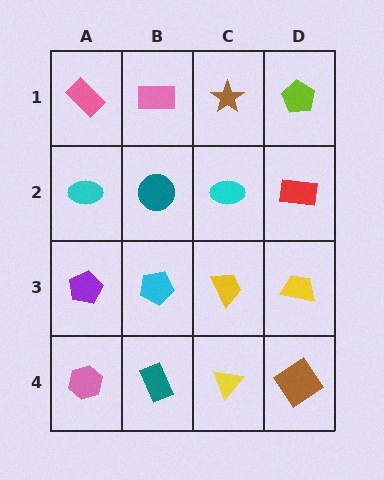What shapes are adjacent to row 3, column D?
A red rectangle (row 2, column D), a brown diamond (row 4, column D), a yellow trapezoid (row 3, column C).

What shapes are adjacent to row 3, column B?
A teal circle (row 2, column B), a teal rectangle (row 4, column B), a purple pentagon (row 3, column A), a yellow trapezoid (row 3, column C).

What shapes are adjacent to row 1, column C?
A cyan ellipse (row 2, column C), a pink rectangle (row 1, column B), a lime pentagon (row 1, column D).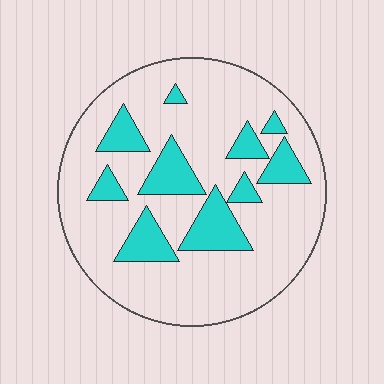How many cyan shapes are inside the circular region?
10.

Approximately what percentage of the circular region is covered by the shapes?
Approximately 20%.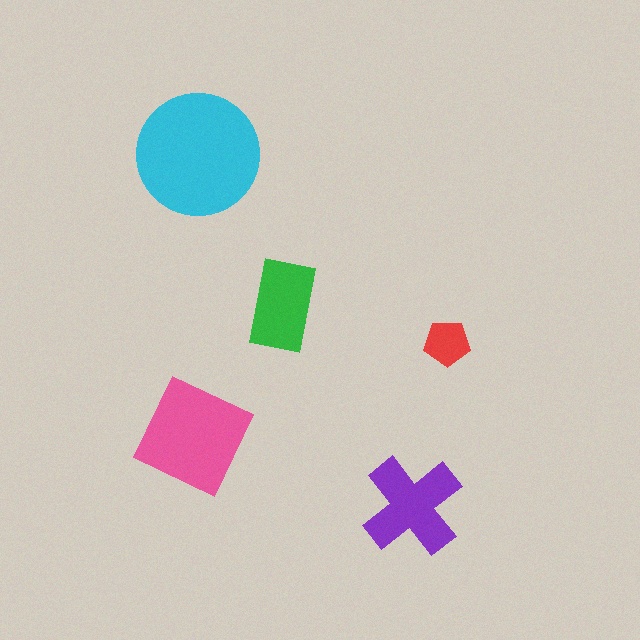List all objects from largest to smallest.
The cyan circle, the pink diamond, the purple cross, the green rectangle, the red pentagon.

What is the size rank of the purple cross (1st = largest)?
3rd.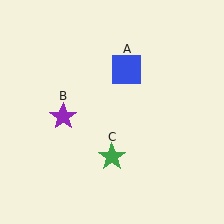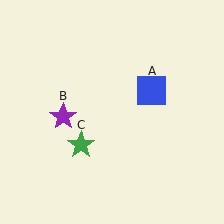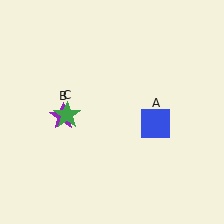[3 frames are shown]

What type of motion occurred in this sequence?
The blue square (object A), green star (object C) rotated clockwise around the center of the scene.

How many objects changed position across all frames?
2 objects changed position: blue square (object A), green star (object C).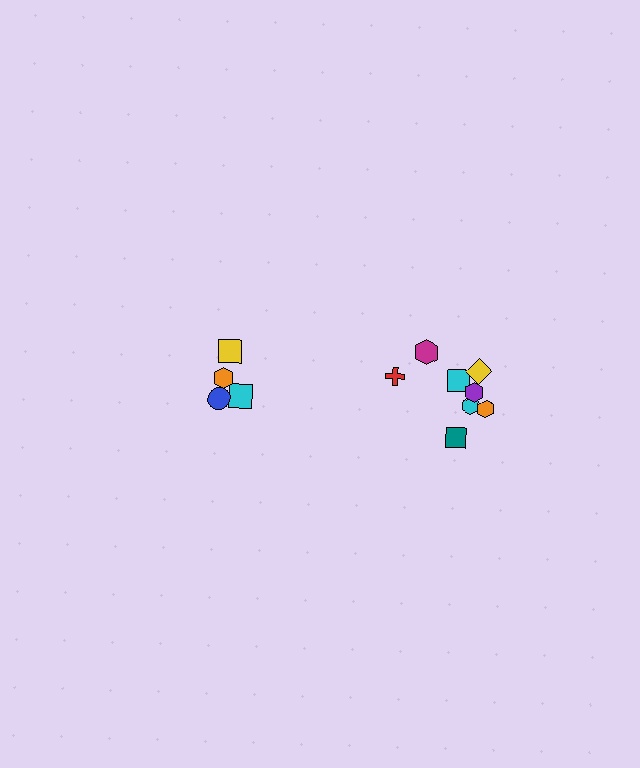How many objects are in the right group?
There are 8 objects.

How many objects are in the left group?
There are 4 objects.